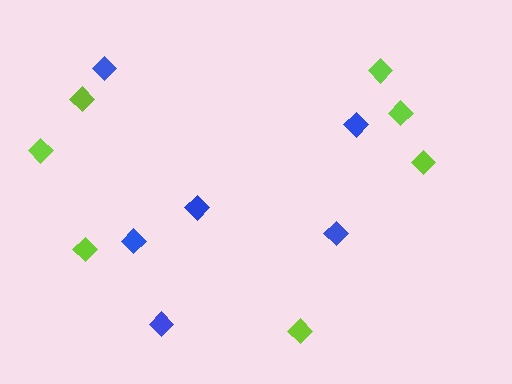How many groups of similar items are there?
There are 2 groups: one group of blue diamonds (6) and one group of lime diamonds (7).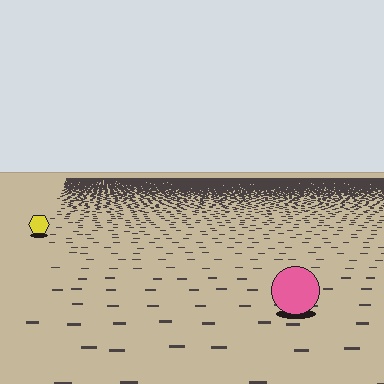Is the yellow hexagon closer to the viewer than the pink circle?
No. The pink circle is closer — you can tell from the texture gradient: the ground texture is coarser near it.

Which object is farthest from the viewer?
The yellow hexagon is farthest from the viewer. It appears smaller and the ground texture around it is denser.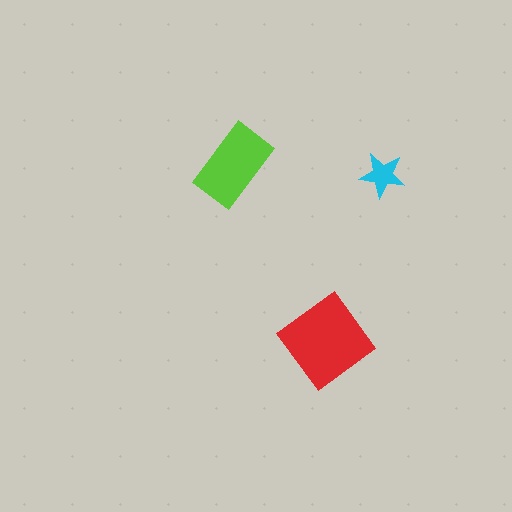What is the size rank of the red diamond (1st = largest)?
1st.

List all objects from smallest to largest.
The cyan star, the lime rectangle, the red diamond.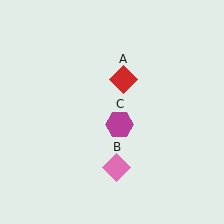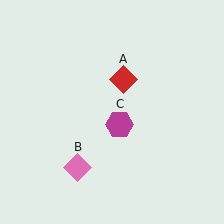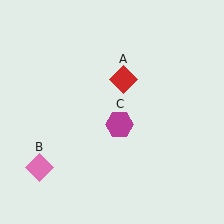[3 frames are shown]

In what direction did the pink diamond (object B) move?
The pink diamond (object B) moved left.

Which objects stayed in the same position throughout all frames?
Red diamond (object A) and magenta hexagon (object C) remained stationary.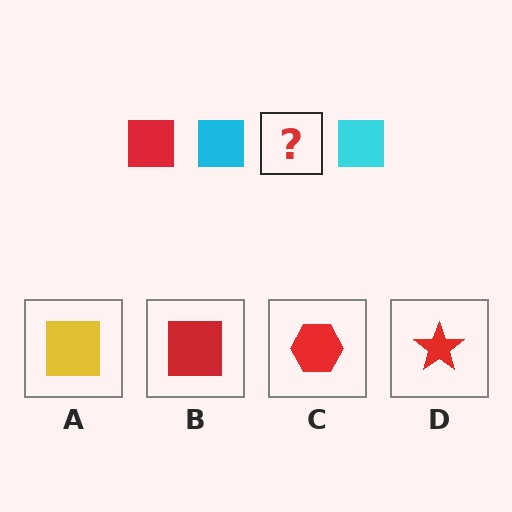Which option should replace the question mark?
Option B.